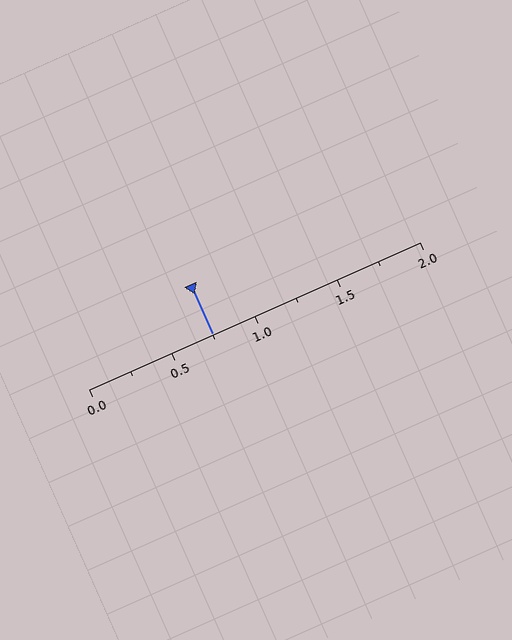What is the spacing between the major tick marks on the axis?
The major ticks are spaced 0.5 apart.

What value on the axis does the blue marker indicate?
The marker indicates approximately 0.75.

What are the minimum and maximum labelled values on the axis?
The axis runs from 0.0 to 2.0.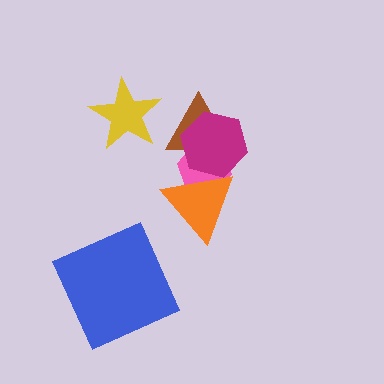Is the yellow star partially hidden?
No, no other shape covers it.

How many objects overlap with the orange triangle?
2 objects overlap with the orange triangle.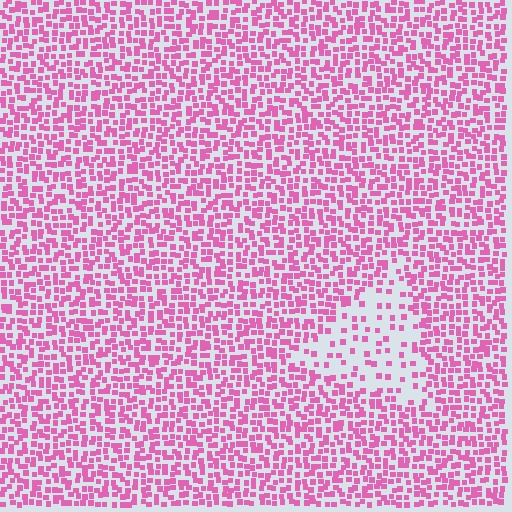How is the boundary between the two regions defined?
The boundary is defined by a change in element density (approximately 2.7x ratio). All elements are the same color, size, and shape.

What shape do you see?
I see a triangle.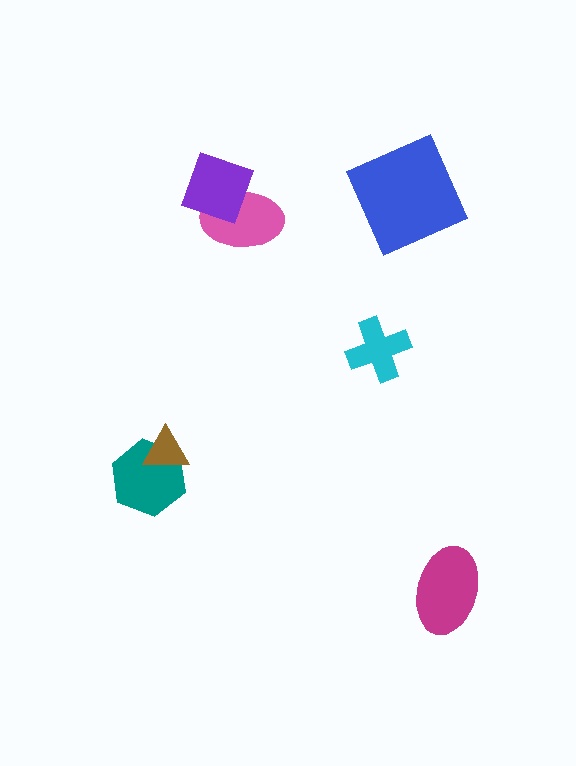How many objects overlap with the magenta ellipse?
0 objects overlap with the magenta ellipse.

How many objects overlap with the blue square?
0 objects overlap with the blue square.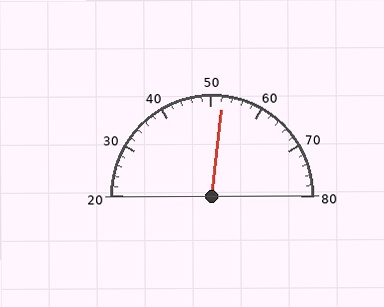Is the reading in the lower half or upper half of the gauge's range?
The reading is in the upper half of the range (20 to 80).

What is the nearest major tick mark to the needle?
The nearest major tick mark is 50.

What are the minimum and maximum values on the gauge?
The gauge ranges from 20 to 80.